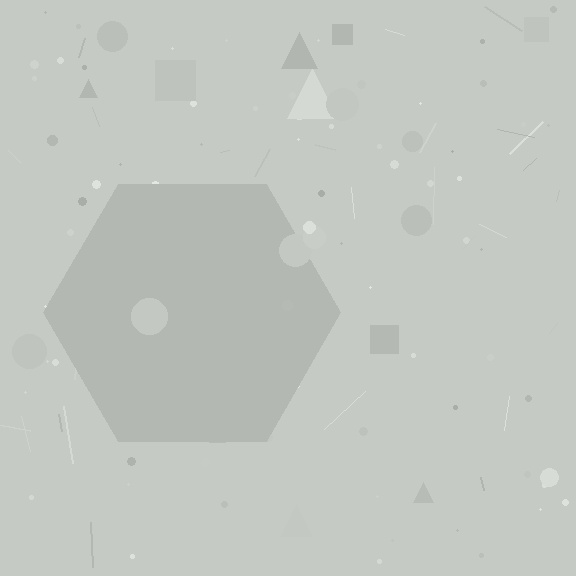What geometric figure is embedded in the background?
A hexagon is embedded in the background.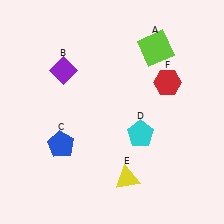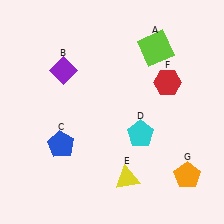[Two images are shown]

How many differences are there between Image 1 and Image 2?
There is 1 difference between the two images.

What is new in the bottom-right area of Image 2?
An orange pentagon (G) was added in the bottom-right area of Image 2.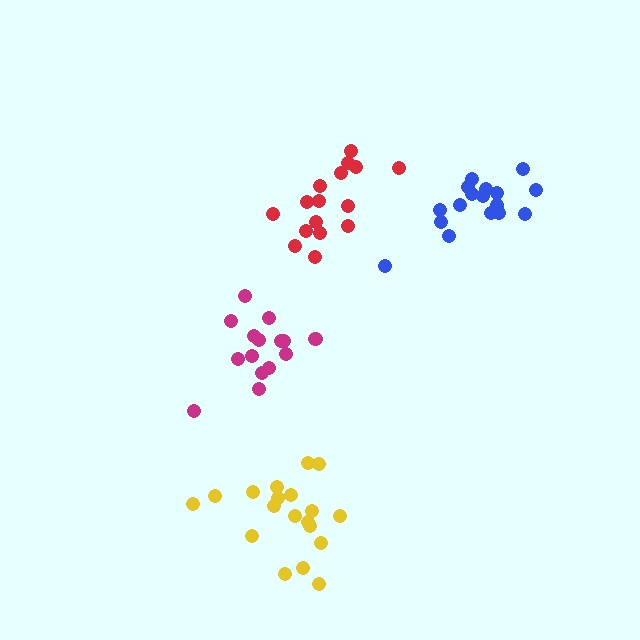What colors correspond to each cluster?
The clusters are colored: magenta, blue, yellow, red.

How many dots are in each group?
Group 1: 15 dots, Group 2: 18 dots, Group 3: 19 dots, Group 4: 16 dots (68 total).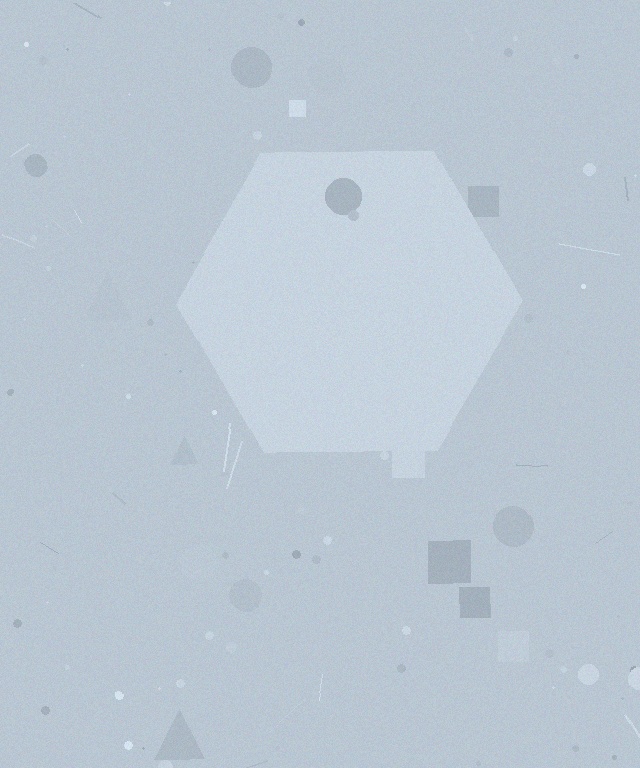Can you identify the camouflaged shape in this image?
The camouflaged shape is a hexagon.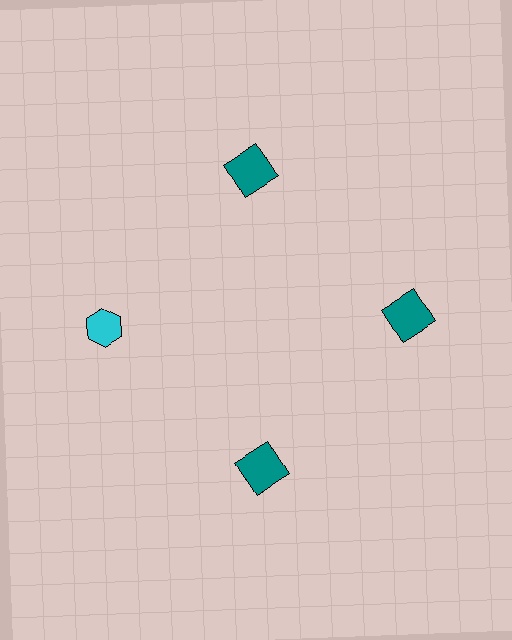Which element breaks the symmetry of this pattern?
The cyan hexagon at roughly the 9 o'clock position breaks the symmetry. All other shapes are teal squares.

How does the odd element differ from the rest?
It differs in both color (cyan instead of teal) and shape (hexagon instead of square).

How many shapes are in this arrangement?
There are 4 shapes arranged in a ring pattern.